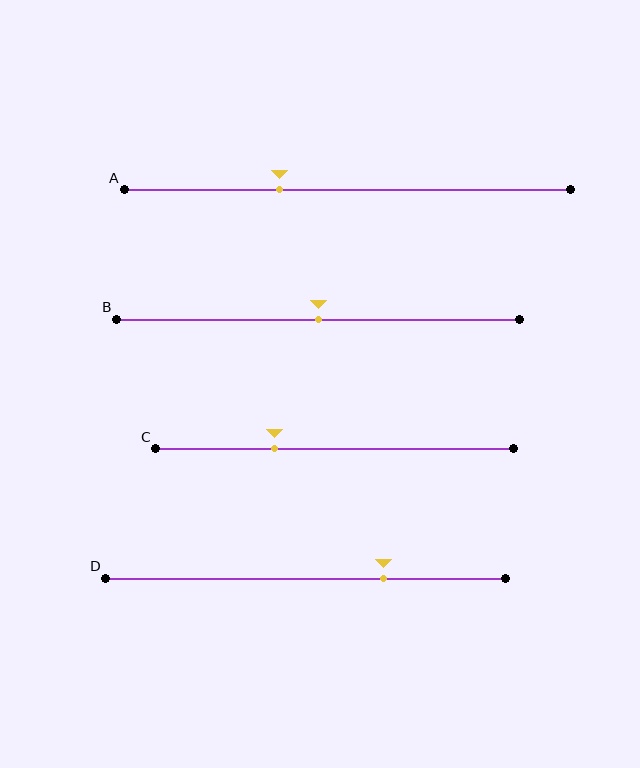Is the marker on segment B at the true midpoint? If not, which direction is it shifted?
Yes, the marker on segment B is at the true midpoint.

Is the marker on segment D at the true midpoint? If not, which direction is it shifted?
No, the marker on segment D is shifted to the right by about 20% of the segment length.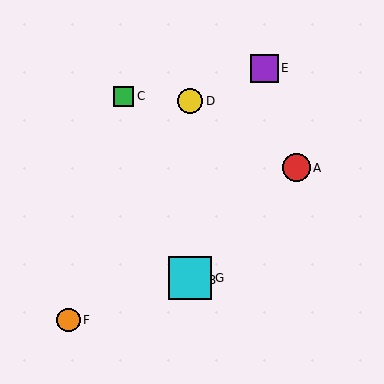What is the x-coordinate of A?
Object A is at x≈297.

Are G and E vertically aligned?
No, G is at x≈190 and E is at x≈265.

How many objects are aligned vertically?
3 objects (B, D, G) are aligned vertically.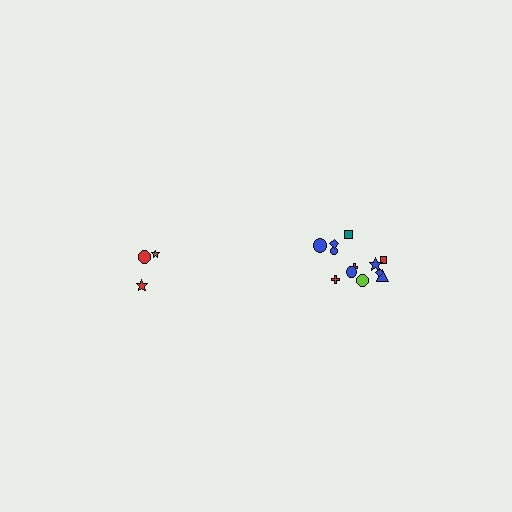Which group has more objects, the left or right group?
The right group.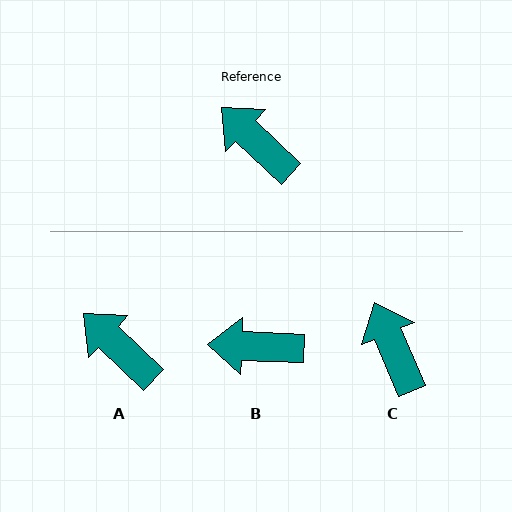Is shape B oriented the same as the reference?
No, it is off by about 41 degrees.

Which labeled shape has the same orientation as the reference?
A.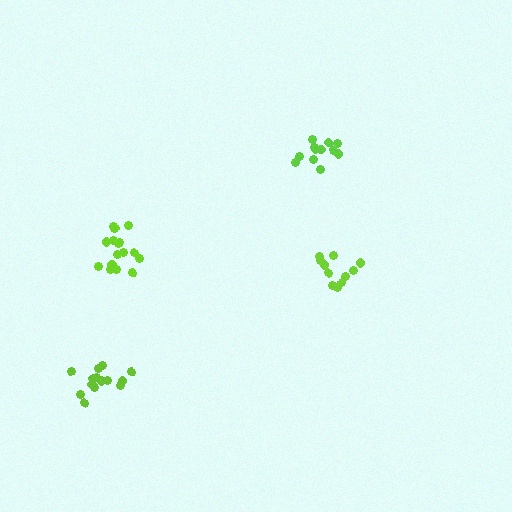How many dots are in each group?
Group 1: 14 dots, Group 2: 12 dots, Group 3: 16 dots, Group 4: 11 dots (53 total).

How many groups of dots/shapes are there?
There are 4 groups.